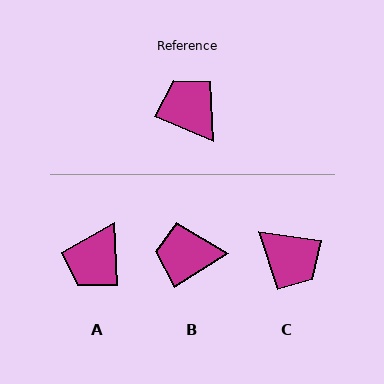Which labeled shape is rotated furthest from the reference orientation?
C, about 164 degrees away.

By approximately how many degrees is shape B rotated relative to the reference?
Approximately 55 degrees counter-clockwise.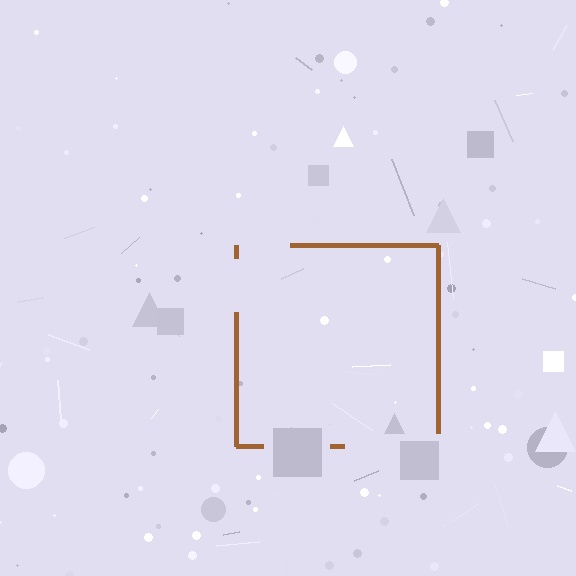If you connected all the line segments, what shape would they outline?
They would outline a square.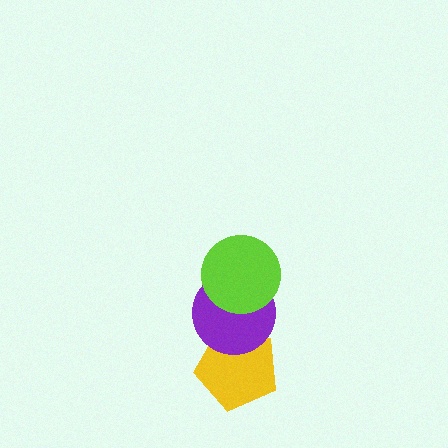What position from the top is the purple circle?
The purple circle is 2nd from the top.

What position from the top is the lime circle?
The lime circle is 1st from the top.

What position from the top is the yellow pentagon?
The yellow pentagon is 3rd from the top.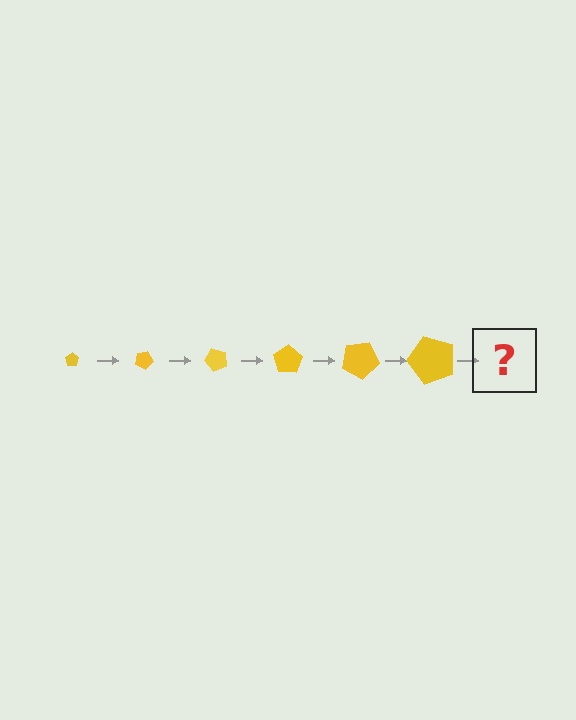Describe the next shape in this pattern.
It should be a pentagon, larger than the previous one and rotated 150 degrees from the start.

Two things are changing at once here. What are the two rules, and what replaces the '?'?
The two rules are that the pentagon grows larger each step and it rotates 25 degrees each step. The '?' should be a pentagon, larger than the previous one and rotated 150 degrees from the start.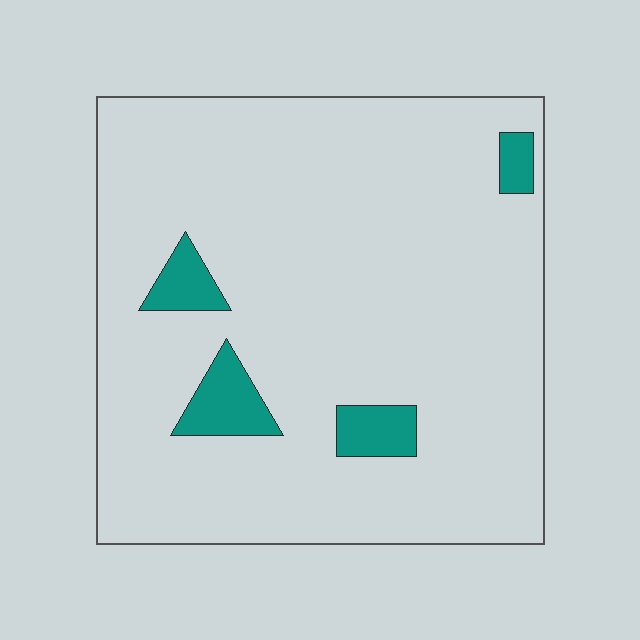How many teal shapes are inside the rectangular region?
4.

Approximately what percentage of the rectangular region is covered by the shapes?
Approximately 10%.